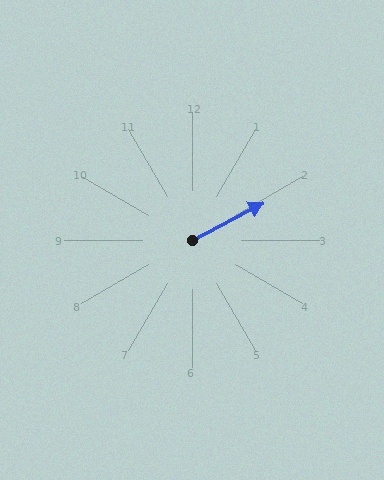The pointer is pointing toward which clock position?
Roughly 2 o'clock.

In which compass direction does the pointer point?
Northeast.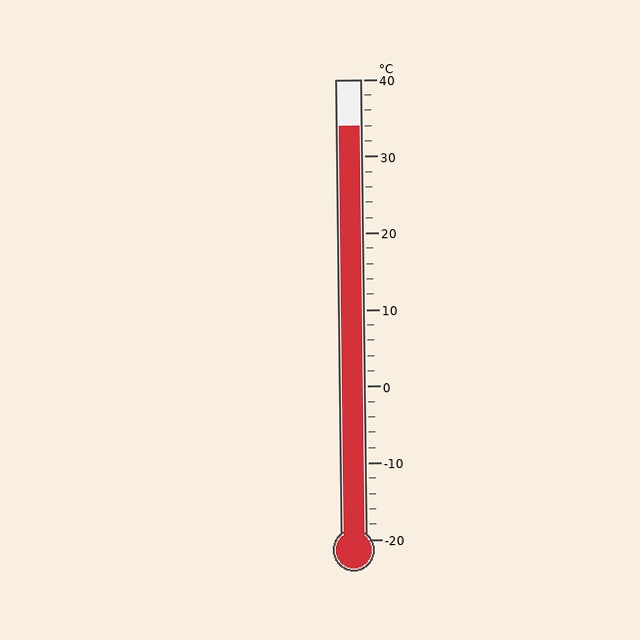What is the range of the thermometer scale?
The thermometer scale ranges from -20°C to 40°C.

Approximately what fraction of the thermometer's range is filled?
The thermometer is filled to approximately 90% of its range.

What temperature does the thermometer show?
The thermometer shows approximately 34°C.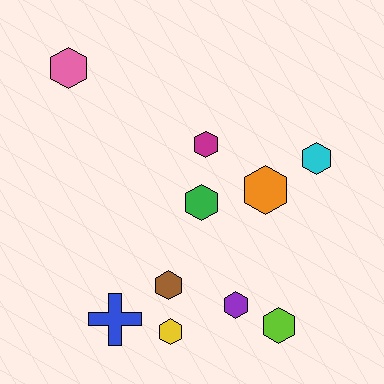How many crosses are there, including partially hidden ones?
There is 1 cross.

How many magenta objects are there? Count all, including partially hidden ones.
There is 1 magenta object.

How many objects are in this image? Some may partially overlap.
There are 10 objects.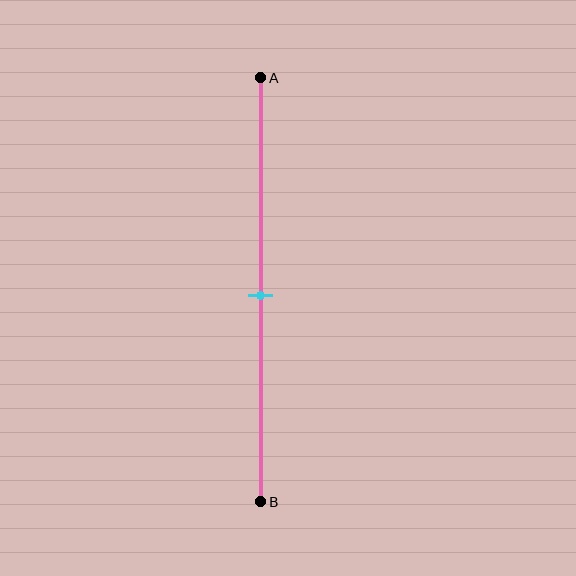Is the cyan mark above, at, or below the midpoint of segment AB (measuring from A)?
The cyan mark is approximately at the midpoint of segment AB.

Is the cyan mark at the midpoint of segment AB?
Yes, the mark is approximately at the midpoint.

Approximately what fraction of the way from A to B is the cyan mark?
The cyan mark is approximately 50% of the way from A to B.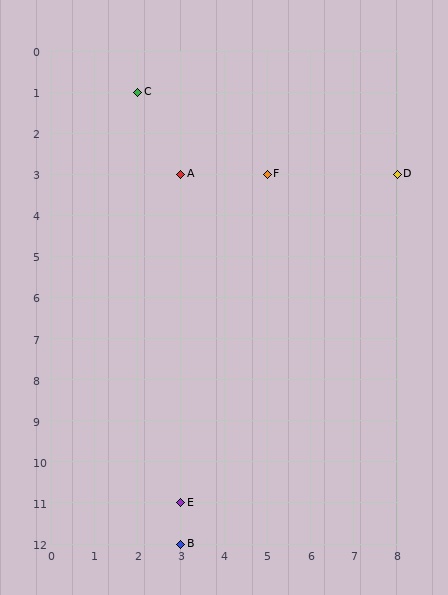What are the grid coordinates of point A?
Point A is at grid coordinates (3, 3).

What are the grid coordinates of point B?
Point B is at grid coordinates (3, 12).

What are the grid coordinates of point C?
Point C is at grid coordinates (2, 1).